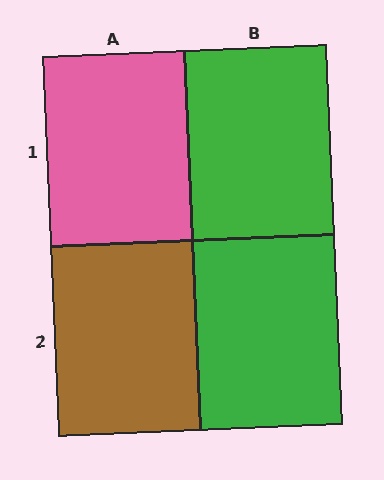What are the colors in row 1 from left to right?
Pink, green.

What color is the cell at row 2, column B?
Green.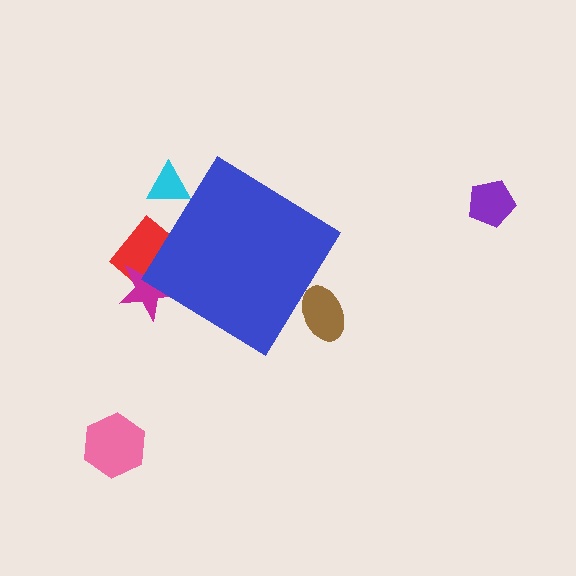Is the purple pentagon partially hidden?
No, the purple pentagon is fully visible.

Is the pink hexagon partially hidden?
No, the pink hexagon is fully visible.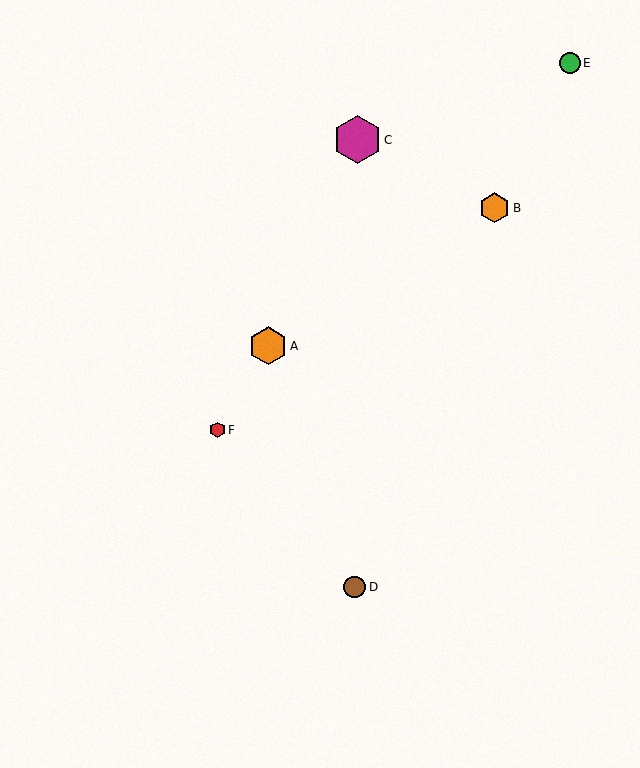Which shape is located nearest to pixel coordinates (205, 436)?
The red hexagon (labeled F) at (217, 430) is nearest to that location.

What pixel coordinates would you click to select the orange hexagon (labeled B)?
Click at (495, 208) to select the orange hexagon B.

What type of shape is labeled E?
Shape E is a green circle.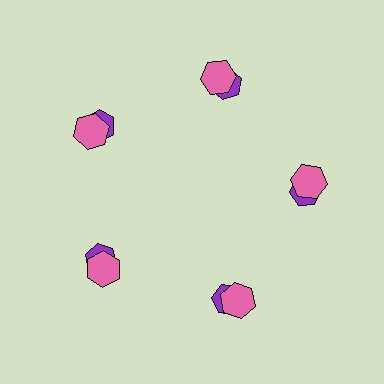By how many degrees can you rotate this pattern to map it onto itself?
The pattern maps onto itself every 72 degrees of rotation.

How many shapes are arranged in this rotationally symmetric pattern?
There are 10 shapes, arranged in 5 groups of 2.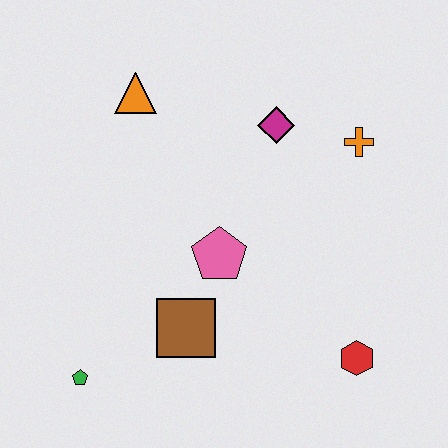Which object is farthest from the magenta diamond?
The green pentagon is farthest from the magenta diamond.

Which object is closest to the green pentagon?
The brown square is closest to the green pentagon.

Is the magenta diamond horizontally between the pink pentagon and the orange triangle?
No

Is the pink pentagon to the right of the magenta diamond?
No